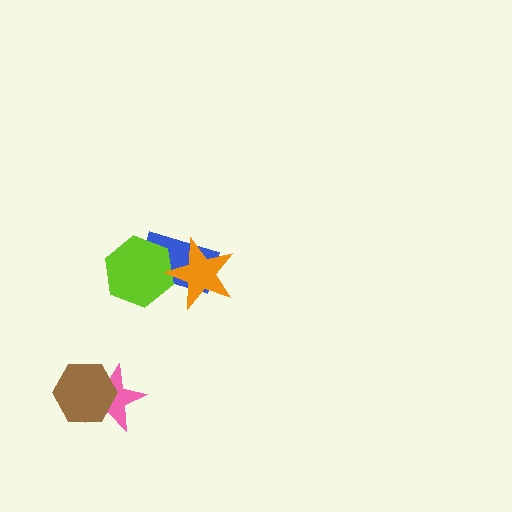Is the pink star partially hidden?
Yes, it is partially covered by another shape.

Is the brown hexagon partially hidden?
No, no other shape covers it.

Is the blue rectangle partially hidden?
Yes, it is partially covered by another shape.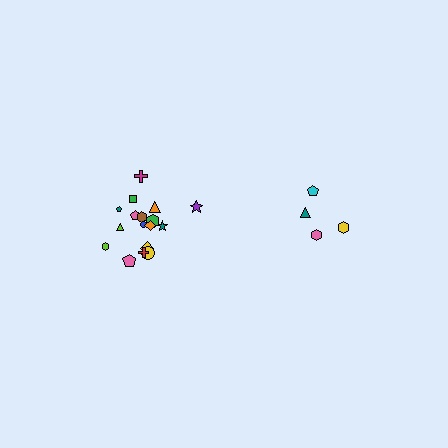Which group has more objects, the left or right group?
The left group.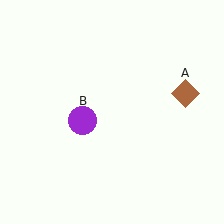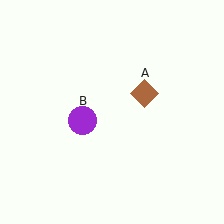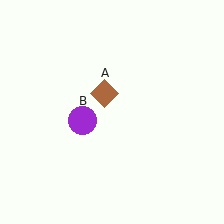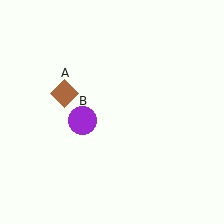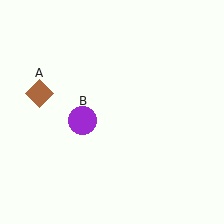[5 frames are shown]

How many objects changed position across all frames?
1 object changed position: brown diamond (object A).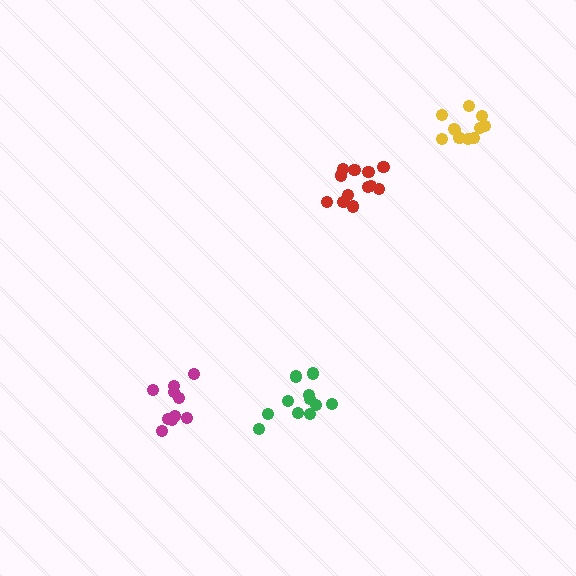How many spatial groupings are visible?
There are 4 spatial groupings.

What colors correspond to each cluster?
The clusters are colored: red, magenta, yellow, green.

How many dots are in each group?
Group 1: 12 dots, Group 2: 10 dots, Group 3: 11 dots, Group 4: 11 dots (44 total).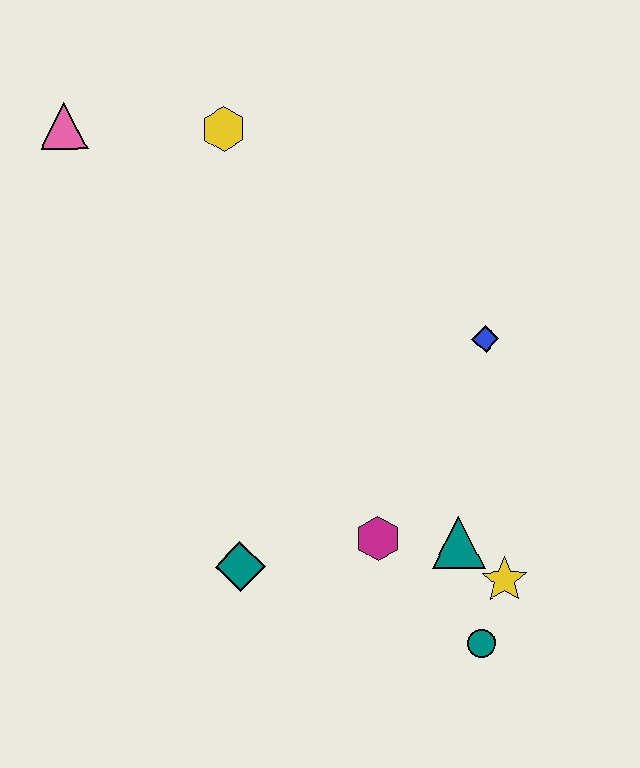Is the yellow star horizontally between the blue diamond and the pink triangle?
No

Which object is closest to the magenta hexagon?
The teal triangle is closest to the magenta hexagon.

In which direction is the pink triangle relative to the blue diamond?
The pink triangle is to the left of the blue diamond.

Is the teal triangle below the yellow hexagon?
Yes